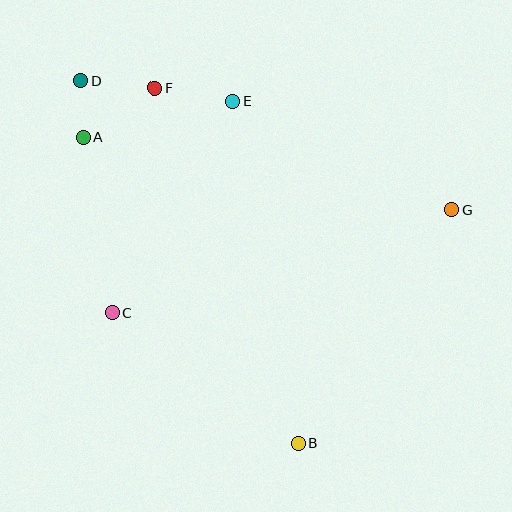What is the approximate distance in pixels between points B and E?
The distance between B and E is approximately 349 pixels.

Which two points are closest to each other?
Points A and D are closest to each other.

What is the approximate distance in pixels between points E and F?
The distance between E and F is approximately 79 pixels.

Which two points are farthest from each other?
Points B and D are farthest from each other.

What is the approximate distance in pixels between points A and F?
The distance between A and F is approximately 87 pixels.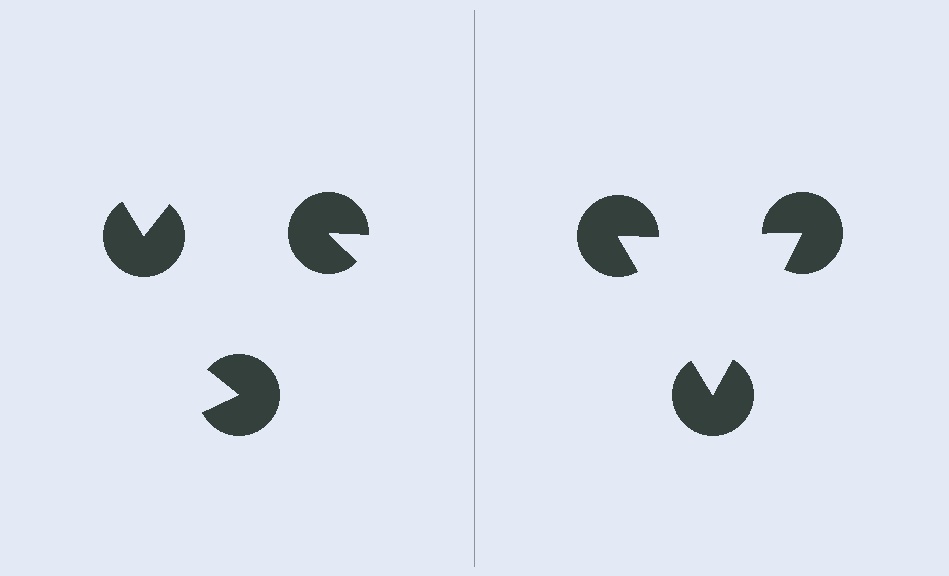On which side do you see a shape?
An illusory triangle appears on the right side. On the left side the wedge cuts are rotated, so no coherent shape forms.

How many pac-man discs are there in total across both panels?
6 — 3 on each side.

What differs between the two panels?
The pac-man discs are positioned identically on both sides; only the wedge orientations differ. On the right they align to a triangle; on the left they are misaligned.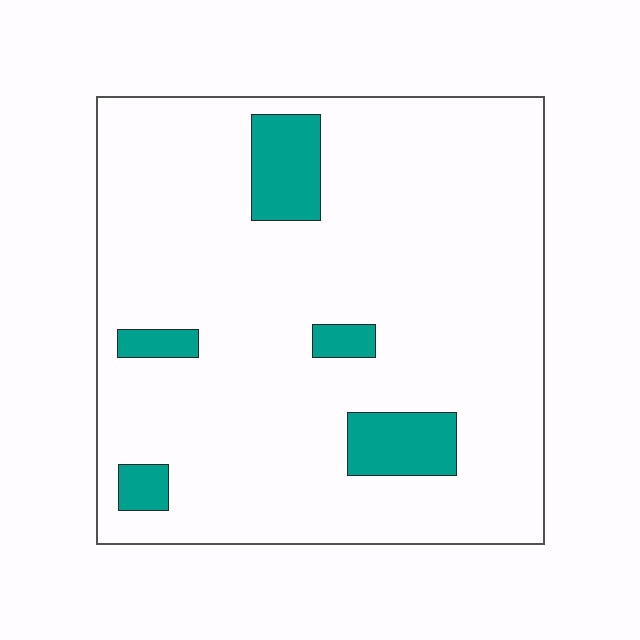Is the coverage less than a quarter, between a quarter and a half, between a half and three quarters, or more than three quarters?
Less than a quarter.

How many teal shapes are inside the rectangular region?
5.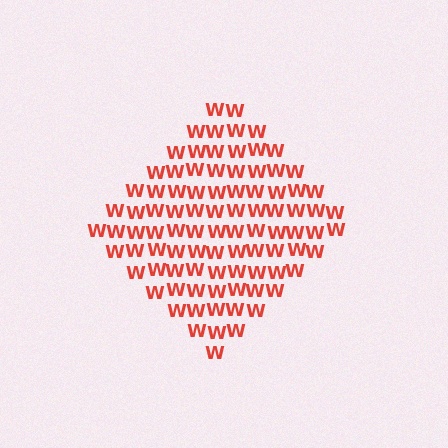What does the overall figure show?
The overall figure shows a diamond.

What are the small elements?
The small elements are letter W's.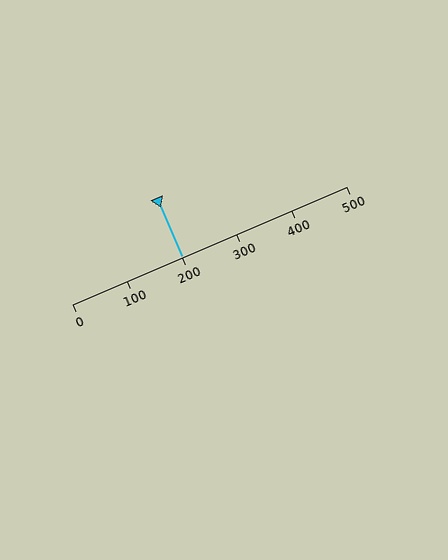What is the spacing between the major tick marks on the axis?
The major ticks are spaced 100 apart.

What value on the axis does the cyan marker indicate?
The marker indicates approximately 200.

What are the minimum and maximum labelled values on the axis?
The axis runs from 0 to 500.